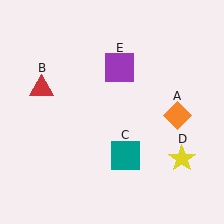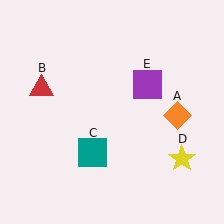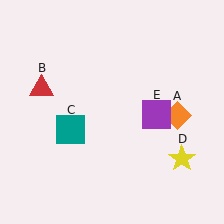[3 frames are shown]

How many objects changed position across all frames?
2 objects changed position: teal square (object C), purple square (object E).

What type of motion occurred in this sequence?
The teal square (object C), purple square (object E) rotated clockwise around the center of the scene.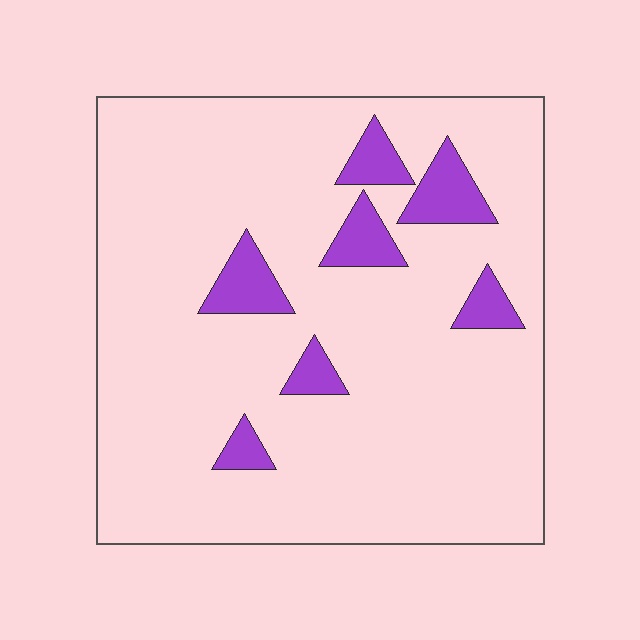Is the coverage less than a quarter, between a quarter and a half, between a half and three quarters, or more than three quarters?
Less than a quarter.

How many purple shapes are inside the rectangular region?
7.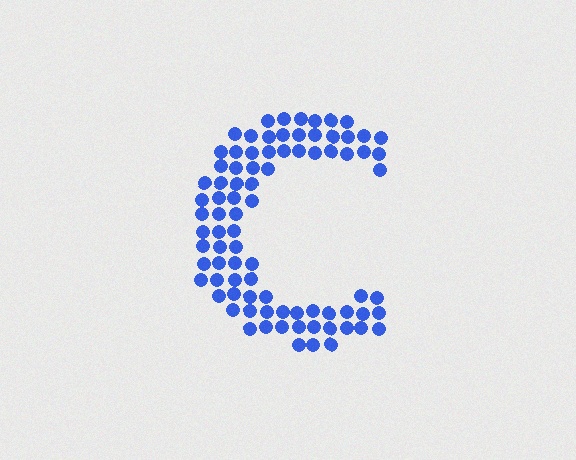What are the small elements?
The small elements are circles.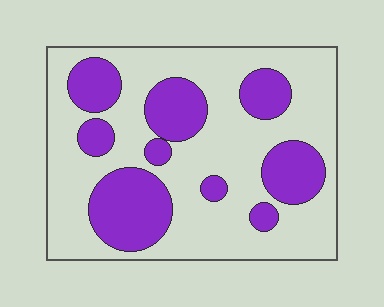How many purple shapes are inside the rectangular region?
9.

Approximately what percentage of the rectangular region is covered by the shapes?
Approximately 30%.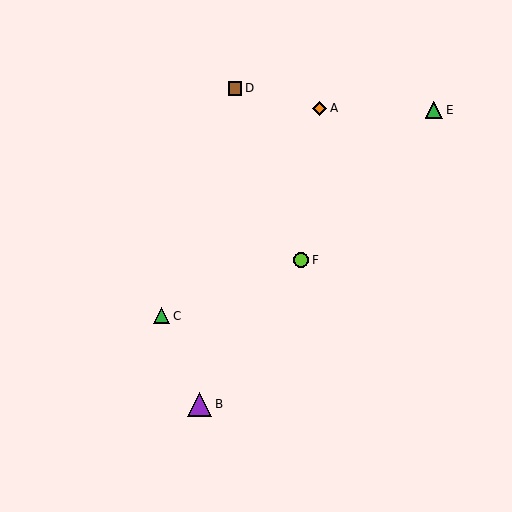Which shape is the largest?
The purple triangle (labeled B) is the largest.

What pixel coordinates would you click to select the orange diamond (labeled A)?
Click at (320, 108) to select the orange diamond A.